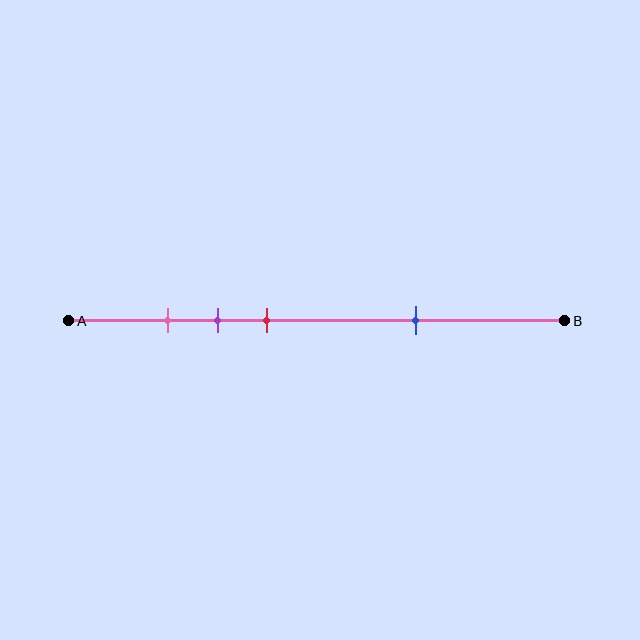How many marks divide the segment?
There are 4 marks dividing the segment.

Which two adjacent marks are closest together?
The pink and purple marks are the closest adjacent pair.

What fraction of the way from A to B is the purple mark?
The purple mark is approximately 30% (0.3) of the way from A to B.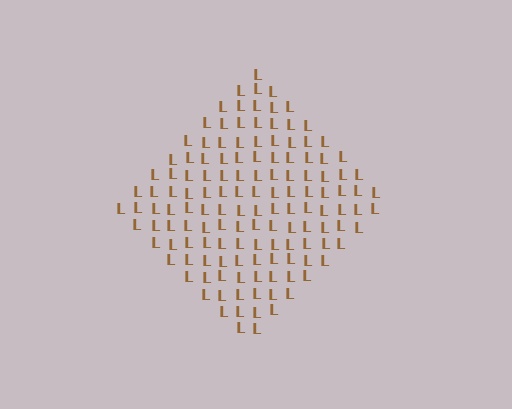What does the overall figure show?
The overall figure shows a diamond.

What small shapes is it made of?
It is made of small letter L's.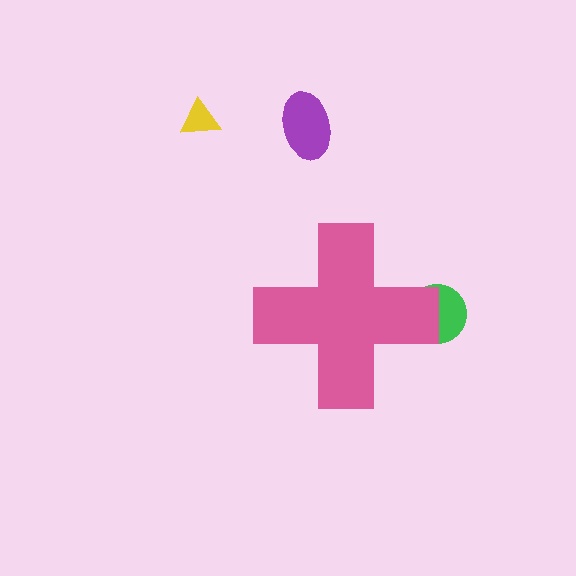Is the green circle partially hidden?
Yes, the green circle is partially hidden behind the pink cross.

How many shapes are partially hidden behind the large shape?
1 shape is partially hidden.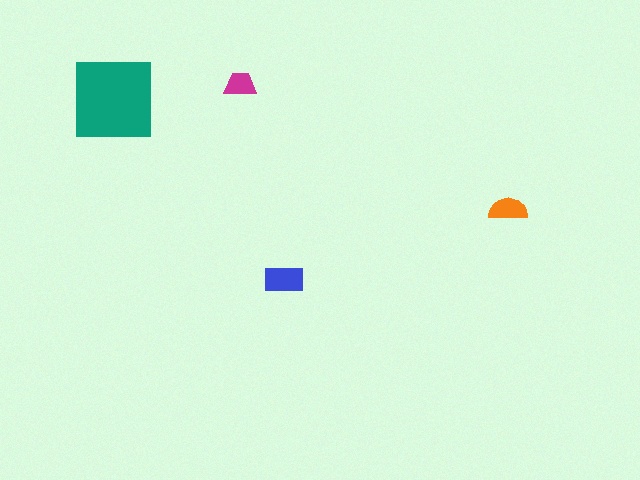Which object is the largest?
The teal square.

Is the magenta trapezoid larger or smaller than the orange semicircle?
Smaller.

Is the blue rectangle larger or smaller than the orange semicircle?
Larger.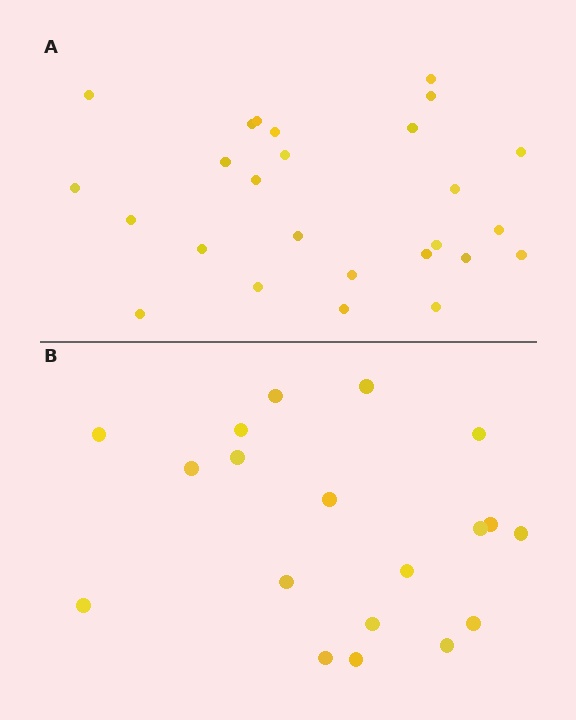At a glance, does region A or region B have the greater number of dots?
Region A (the top region) has more dots.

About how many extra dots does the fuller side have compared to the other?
Region A has roughly 8 or so more dots than region B.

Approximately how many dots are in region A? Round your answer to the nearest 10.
About 30 dots. (The exact count is 26, which rounds to 30.)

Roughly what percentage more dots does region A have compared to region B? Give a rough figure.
About 35% more.